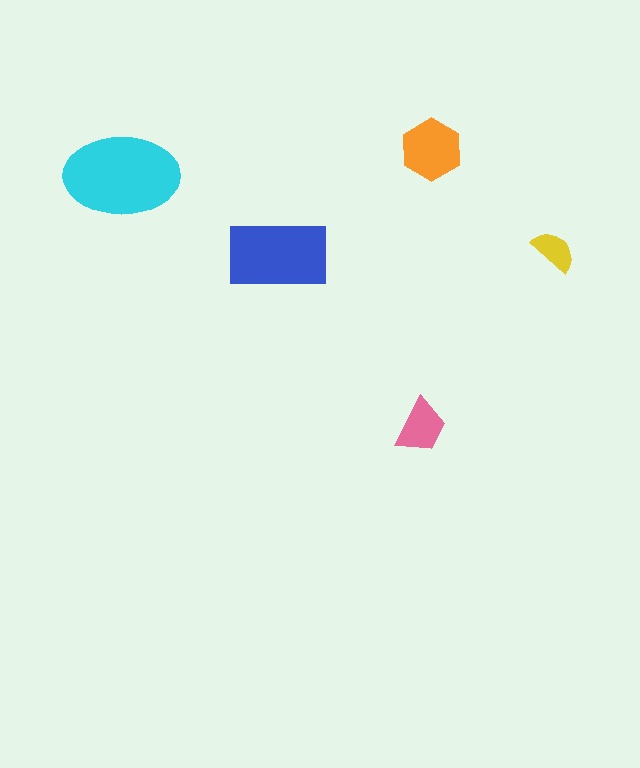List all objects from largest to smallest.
The cyan ellipse, the blue rectangle, the orange hexagon, the pink trapezoid, the yellow semicircle.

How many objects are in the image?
There are 5 objects in the image.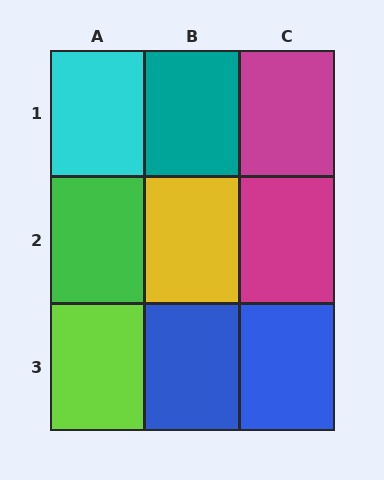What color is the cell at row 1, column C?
Magenta.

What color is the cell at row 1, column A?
Cyan.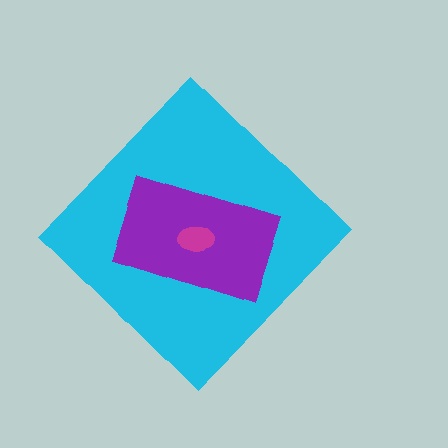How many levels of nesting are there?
3.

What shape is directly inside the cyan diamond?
The purple rectangle.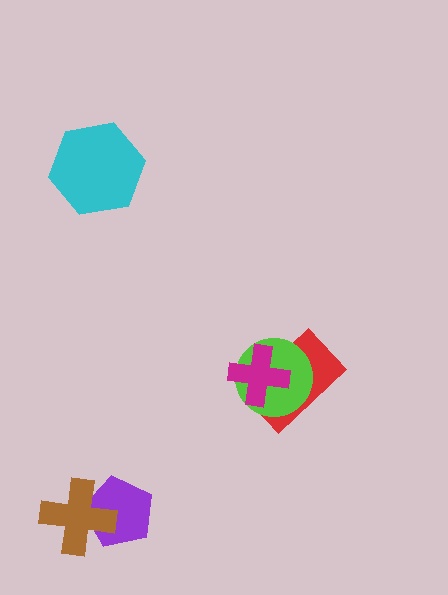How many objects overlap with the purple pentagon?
1 object overlaps with the purple pentagon.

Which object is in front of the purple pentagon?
The brown cross is in front of the purple pentagon.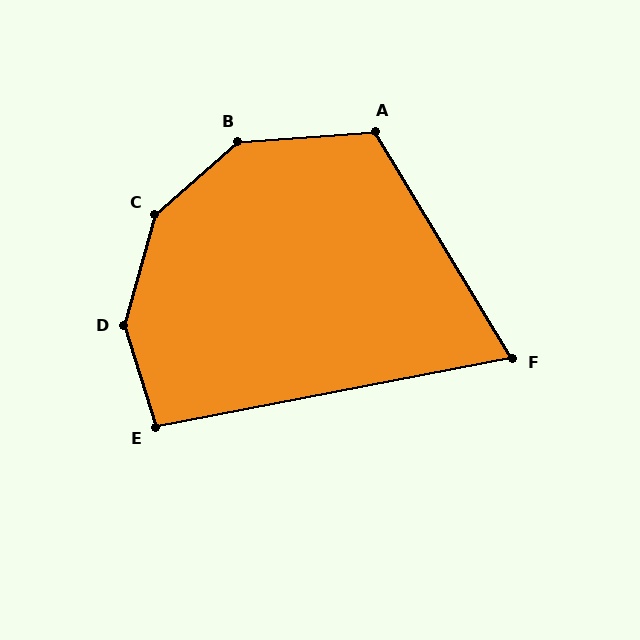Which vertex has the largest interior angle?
D, at approximately 147 degrees.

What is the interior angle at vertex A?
Approximately 117 degrees (obtuse).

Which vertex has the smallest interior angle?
F, at approximately 70 degrees.